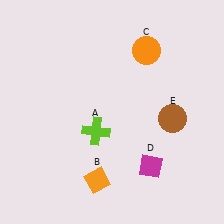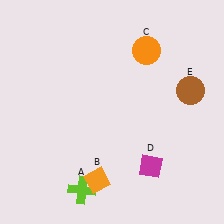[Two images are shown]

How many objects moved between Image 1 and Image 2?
2 objects moved between the two images.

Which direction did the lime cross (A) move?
The lime cross (A) moved down.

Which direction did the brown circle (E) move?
The brown circle (E) moved up.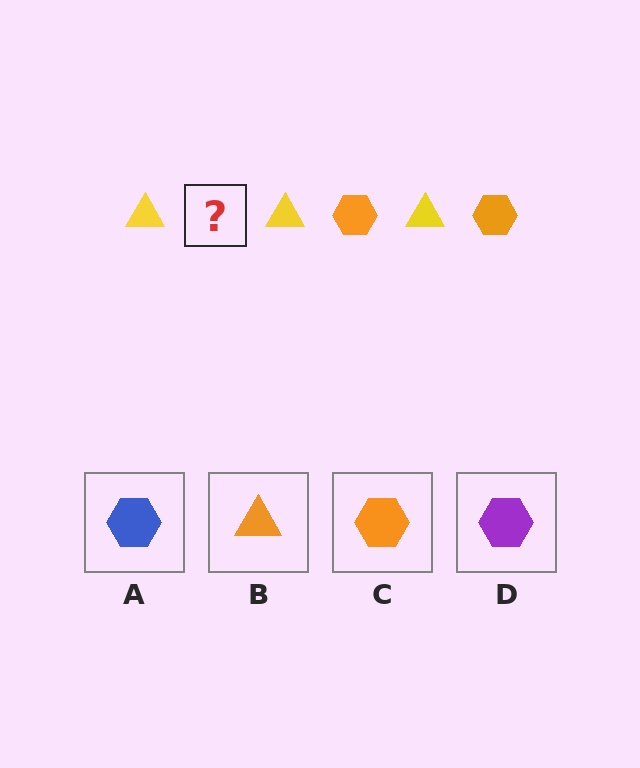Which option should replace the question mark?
Option C.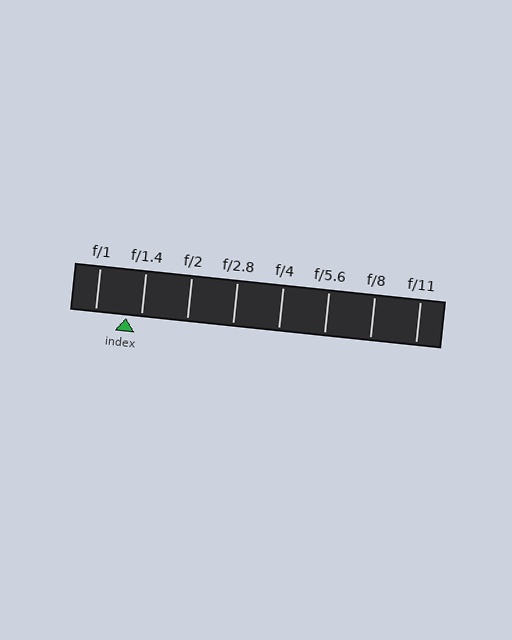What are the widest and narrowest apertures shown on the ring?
The widest aperture shown is f/1 and the narrowest is f/11.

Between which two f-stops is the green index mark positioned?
The index mark is between f/1 and f/1.4.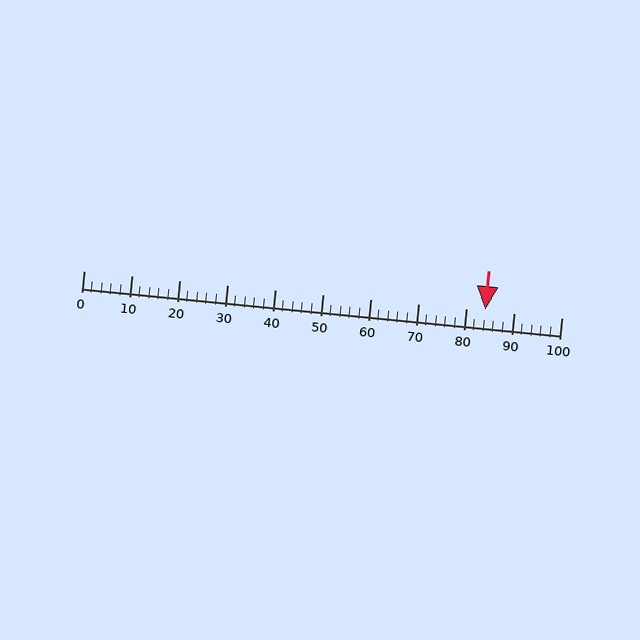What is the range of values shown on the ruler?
The ruler shows values from 0 to 100.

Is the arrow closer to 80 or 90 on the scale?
The arrow is closer to 80.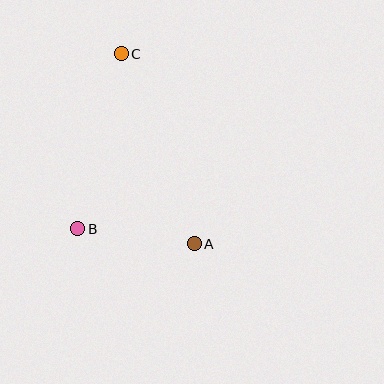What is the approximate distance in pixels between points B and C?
The distance between B and C is approximately 180 pixels.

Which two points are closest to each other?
Points A and B are closest to each other.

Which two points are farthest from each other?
Points A and C are farthest from each other.